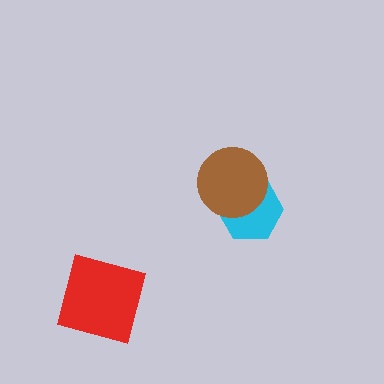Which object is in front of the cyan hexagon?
The brown circle is in front of the cyan hexagon.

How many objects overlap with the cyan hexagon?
1 object overlaps with the cyan hexagon.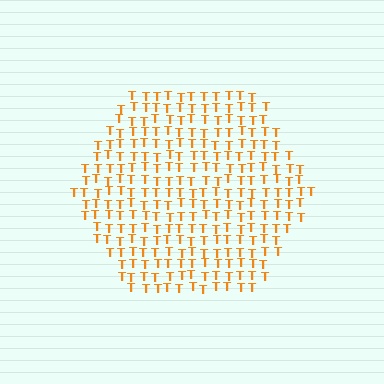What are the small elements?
The small elements are letter T's.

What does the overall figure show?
The overall figure shows a hexagon.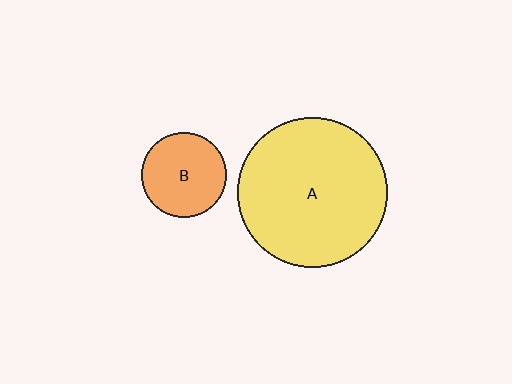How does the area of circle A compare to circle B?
Approximately 3.2 times.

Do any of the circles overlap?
No, none of the circles overlap.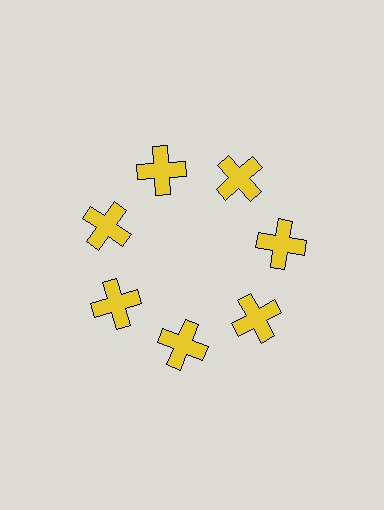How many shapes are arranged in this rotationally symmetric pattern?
There are 7 shapes, arranged in 7 groups of 1.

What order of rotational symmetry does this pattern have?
This pattern has 7-fold rotational symmetry.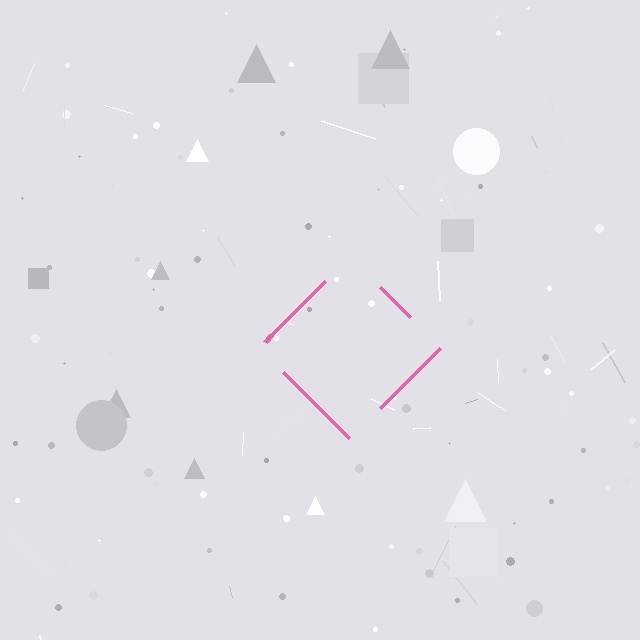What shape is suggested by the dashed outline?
The dashed outline suggests a diamond.